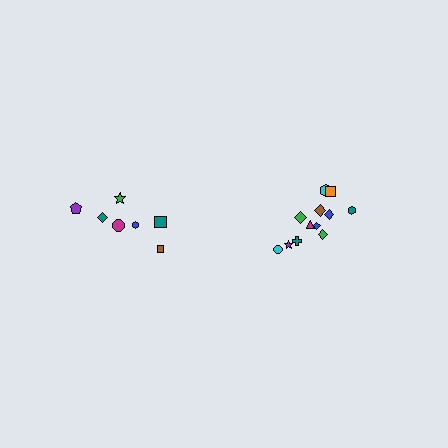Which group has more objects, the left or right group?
The right group.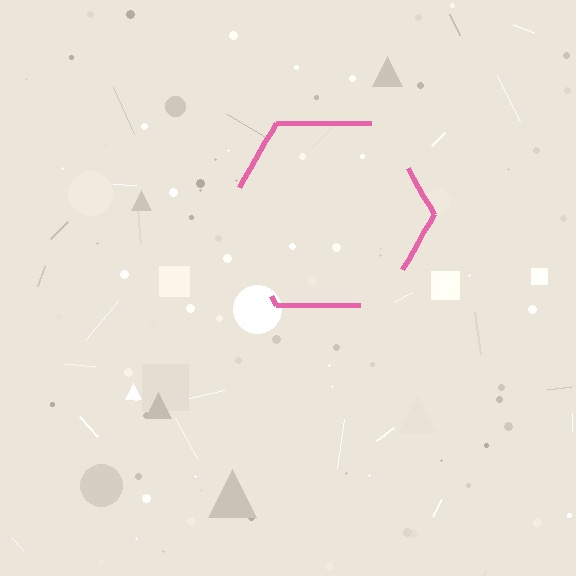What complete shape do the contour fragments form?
The contour fragments form a hexagon.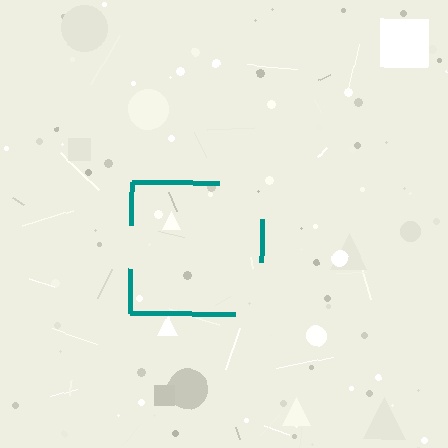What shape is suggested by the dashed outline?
The dashed outline suggests a square.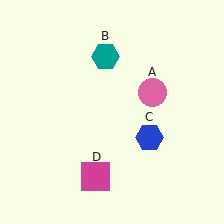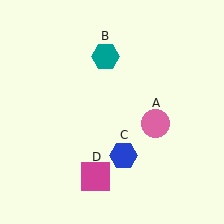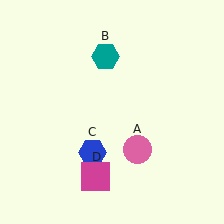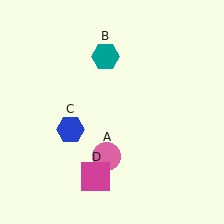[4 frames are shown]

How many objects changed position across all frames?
2 objects changed position: pink circle (object A), blue hexagon (object C).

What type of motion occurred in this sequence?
The pink circle (object A), blue hexagon (object C) rotated clockwise around the center of the scene.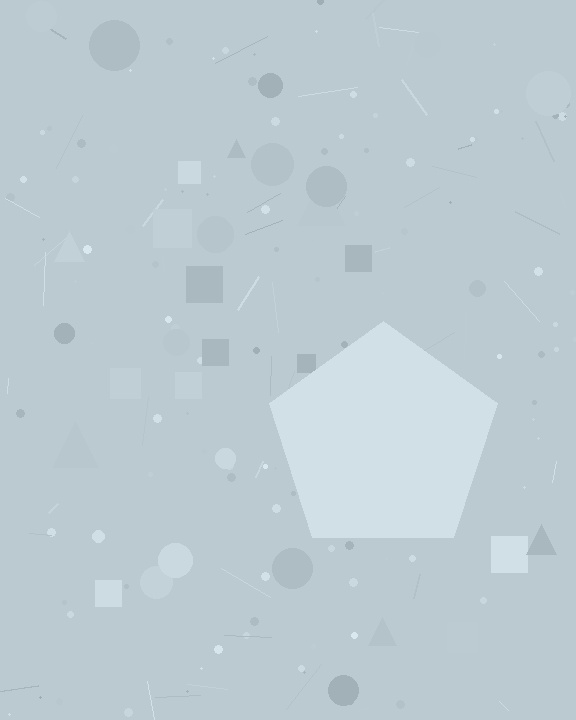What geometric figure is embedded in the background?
A pentagon is embedded in the background.